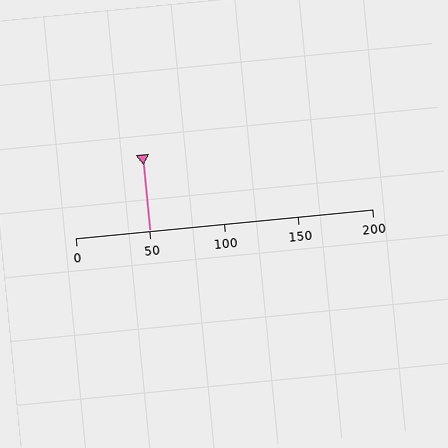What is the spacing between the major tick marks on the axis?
The major ticks are spaced 50 apart.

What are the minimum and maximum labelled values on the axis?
The axis runs from 0 to 200.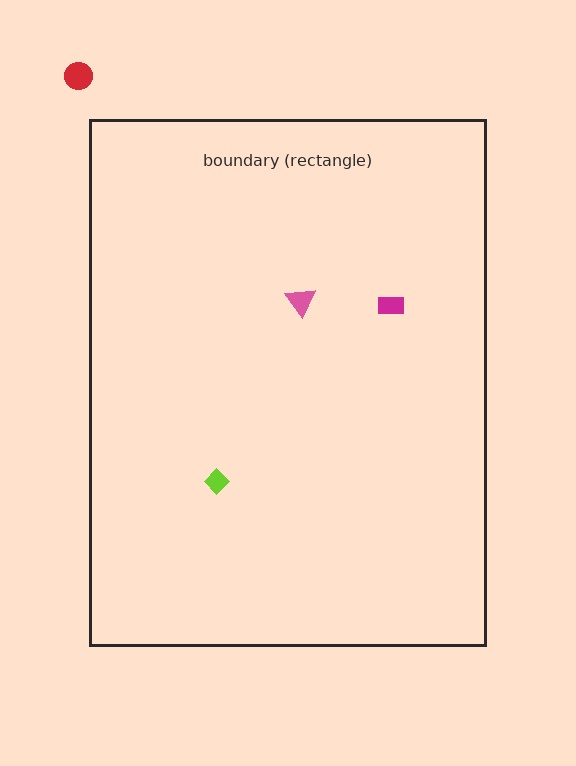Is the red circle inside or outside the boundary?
Outside.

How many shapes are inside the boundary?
3 inside, 1 outside.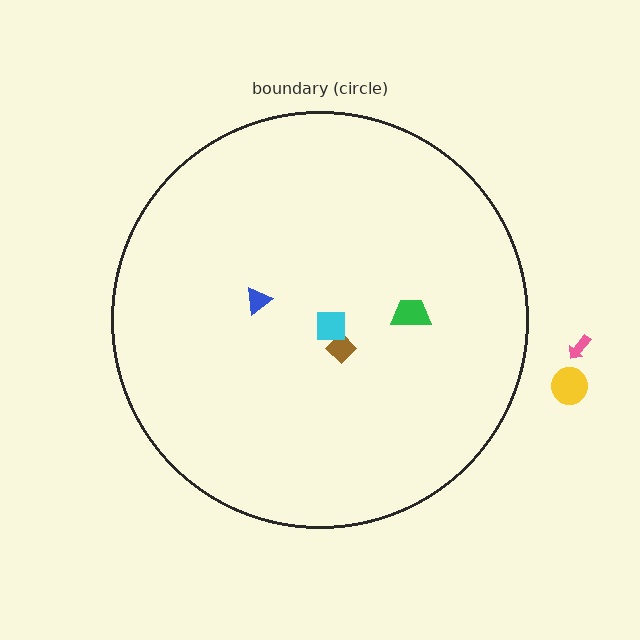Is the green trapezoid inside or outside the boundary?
Inside.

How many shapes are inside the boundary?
4 inside, 2 outside.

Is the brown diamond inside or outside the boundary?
Inside.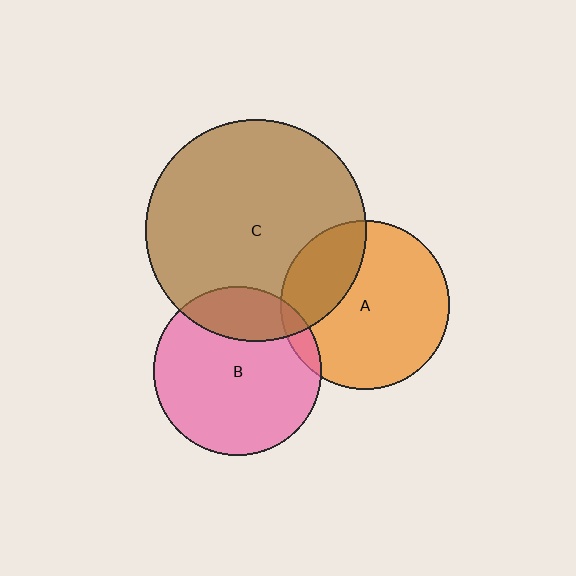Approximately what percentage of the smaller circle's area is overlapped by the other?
Approximately 30%.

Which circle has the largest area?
Circle C (brown).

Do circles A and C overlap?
Yes.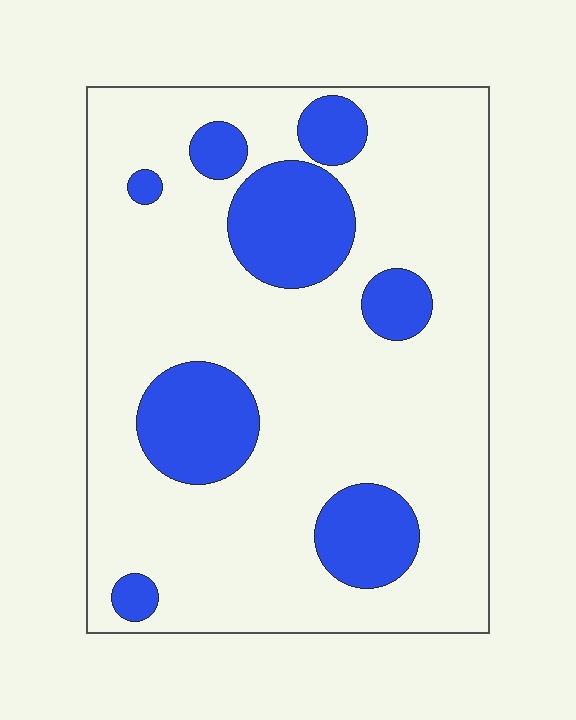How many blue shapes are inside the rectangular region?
8.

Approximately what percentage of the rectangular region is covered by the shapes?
Approximately 20%.